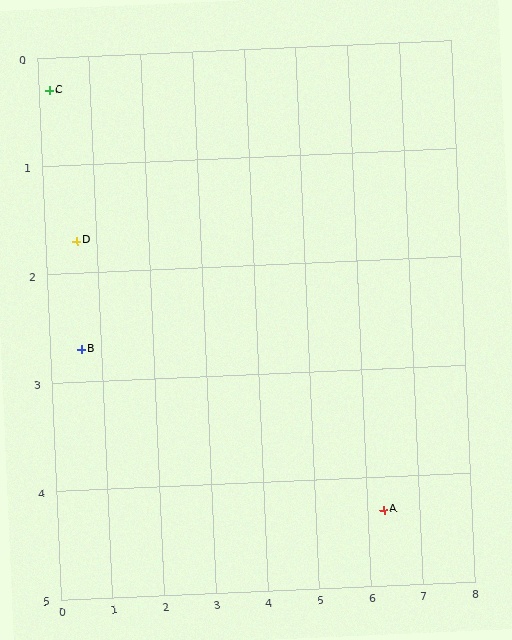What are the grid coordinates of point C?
Point C is at approximately (0.2, 0.3).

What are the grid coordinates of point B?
Point B is at approximately (0.6, 2.7).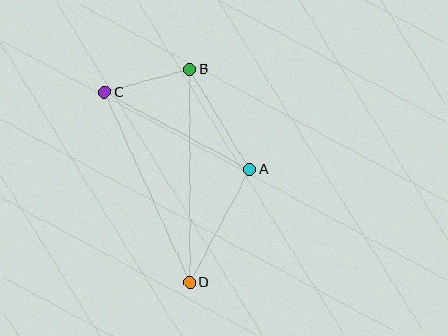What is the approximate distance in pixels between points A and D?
The distance between A and D is approximately 128 pixels.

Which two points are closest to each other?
Points B and C are closest to each other.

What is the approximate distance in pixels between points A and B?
The distance between A and B is approximately 117 pixels.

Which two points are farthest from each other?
Points B and D are farthest from each other.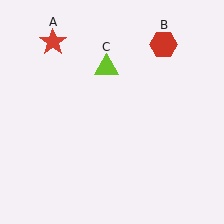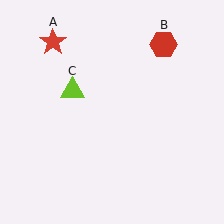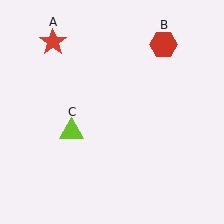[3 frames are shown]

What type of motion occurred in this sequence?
The lime triangle (object C) rotated counterclockwise around the center of the scene.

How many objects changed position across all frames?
1 object changed position: lime triangle (object C).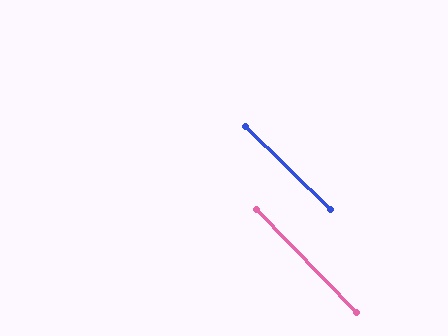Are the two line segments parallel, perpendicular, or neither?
Parallel — their directions differ by only 1.9°.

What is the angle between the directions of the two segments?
Approximately 2 degrees.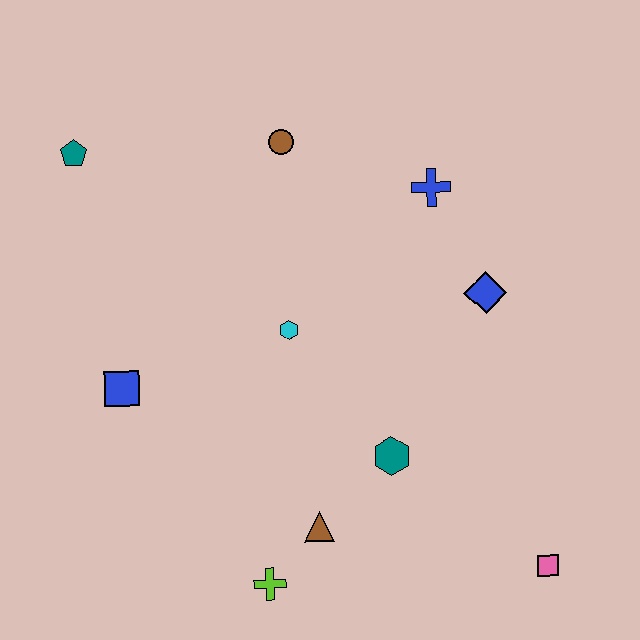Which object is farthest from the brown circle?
The pink square is farthest from the brown circle.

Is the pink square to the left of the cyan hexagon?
No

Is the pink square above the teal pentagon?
No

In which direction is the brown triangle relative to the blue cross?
The brown triangle is below the blue cross.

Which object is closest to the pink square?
The teal hexagon is closest to the pink square.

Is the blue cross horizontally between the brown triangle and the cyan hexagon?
No